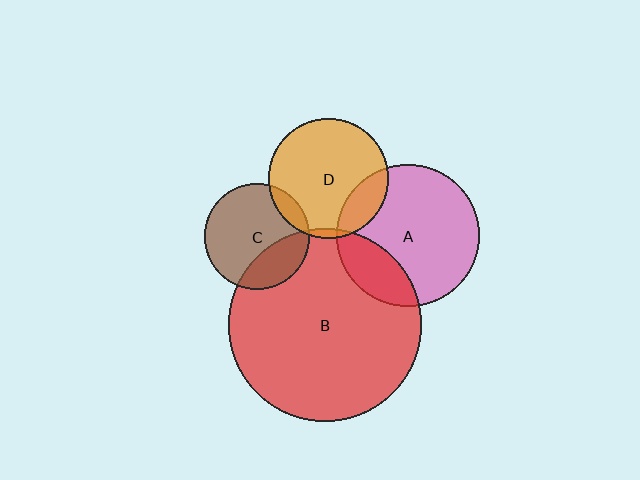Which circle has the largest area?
Circle B (red).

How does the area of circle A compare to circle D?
Approximately 1.4 times.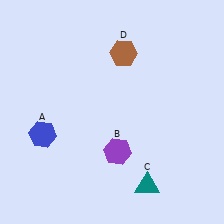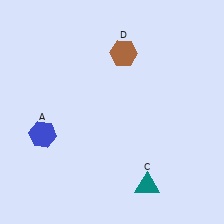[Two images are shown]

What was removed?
The purple hexagon (B) was removed in Image 2.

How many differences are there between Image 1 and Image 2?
There is 1 difference between the two images.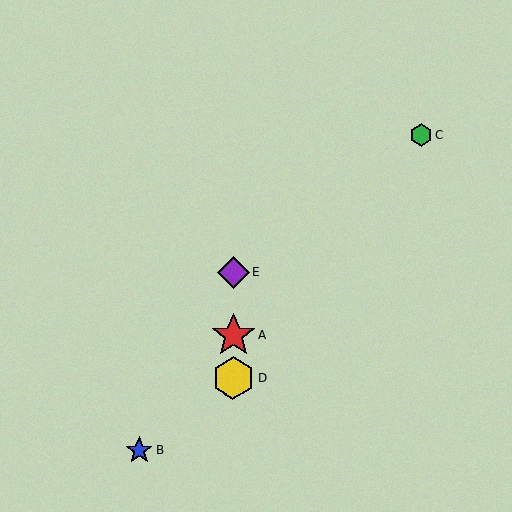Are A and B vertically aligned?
No, A is at x≈233 and B is at x≈140.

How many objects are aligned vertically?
3 objects (A, D, E) are aligned vertically.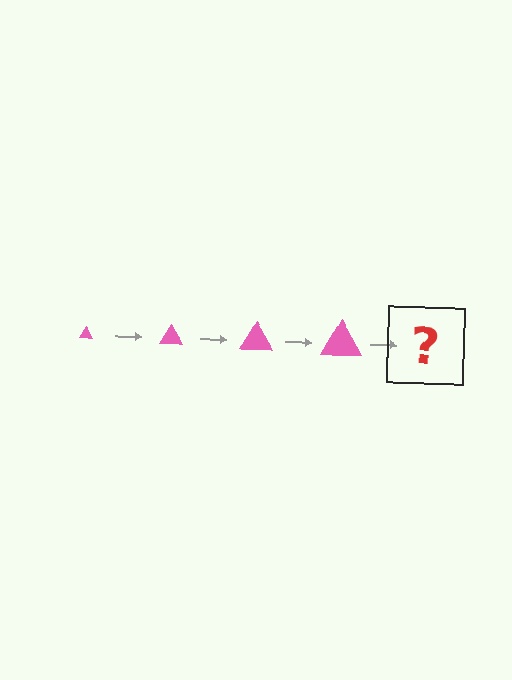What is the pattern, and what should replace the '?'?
The pattern is that the triangle gets progressively larger each step. The '?' should be a pink triangle, larger than the previous one.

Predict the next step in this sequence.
The next step is a pink triangle, larger than the previous one.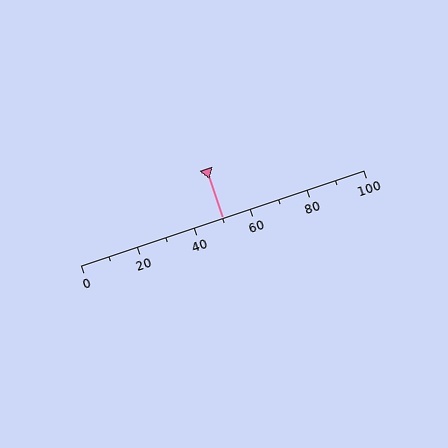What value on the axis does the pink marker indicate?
The marker indicates approximately 50.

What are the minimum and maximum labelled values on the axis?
The axis runs from 0 to 100.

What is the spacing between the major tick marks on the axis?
The major ticks are spaced 20 apart.